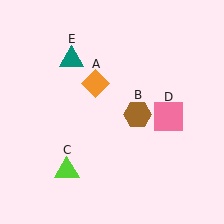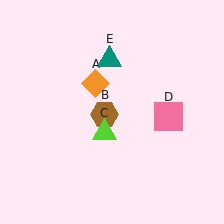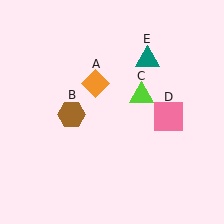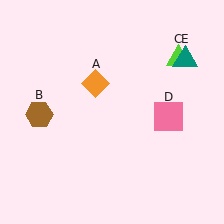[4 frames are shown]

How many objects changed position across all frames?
3 objects changed position: brown hexagon (object B), lime triangle (object C), teal triangle (object E).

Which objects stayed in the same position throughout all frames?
Orange diamond (object A) and pink square (object D) remained stationary.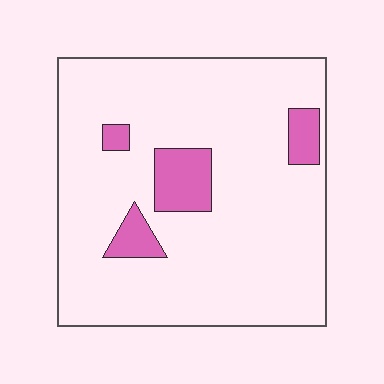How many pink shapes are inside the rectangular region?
4.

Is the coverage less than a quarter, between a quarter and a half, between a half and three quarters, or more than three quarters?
Less than a quarter.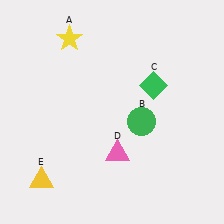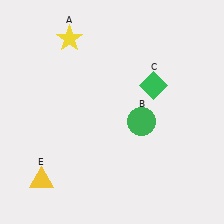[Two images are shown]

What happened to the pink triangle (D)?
The pink triangle (D) was removed in Image 2. It was in the bottom-right area of Image 1.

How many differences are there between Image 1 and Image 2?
There is 1 difference between the two images.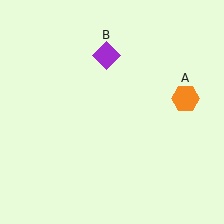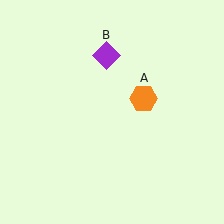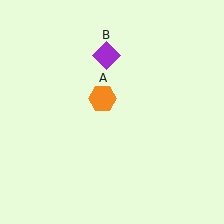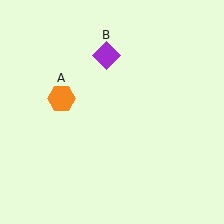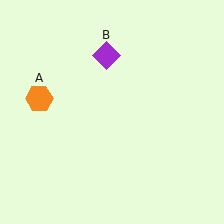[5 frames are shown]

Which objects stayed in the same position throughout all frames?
Purple diamond (object B) remained stationary.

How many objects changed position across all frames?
1 object changed position: orange hexagon (object A).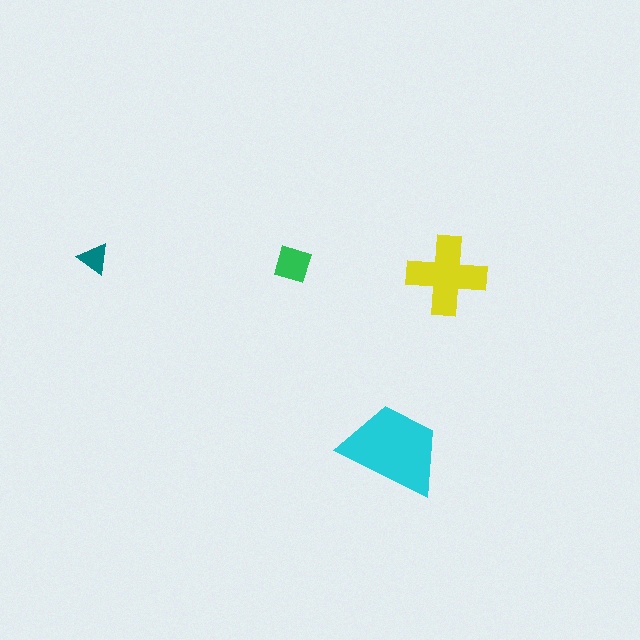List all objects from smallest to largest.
The teal triangle, the green diamond, the yellow cross, the cyan trapezoid.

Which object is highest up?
The teal triangle is topmost.